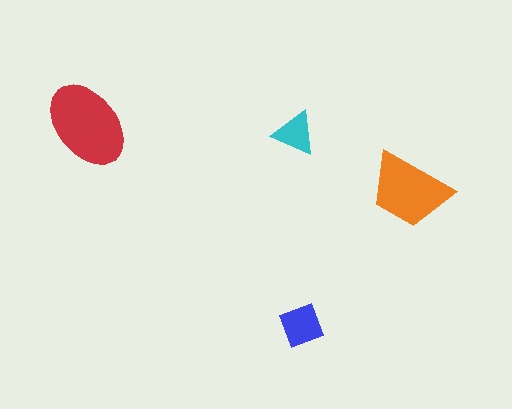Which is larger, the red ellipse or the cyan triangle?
The red ellipse.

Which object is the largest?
The red ellipse.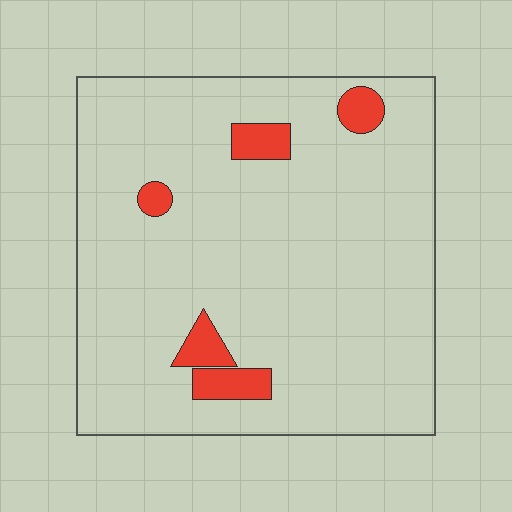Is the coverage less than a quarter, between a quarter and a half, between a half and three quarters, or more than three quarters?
Less than a quarter.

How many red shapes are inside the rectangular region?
5.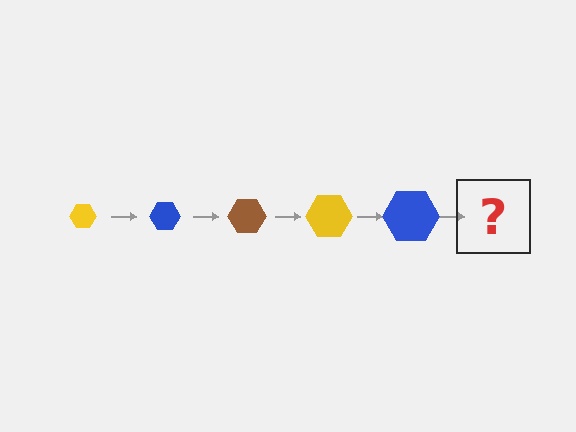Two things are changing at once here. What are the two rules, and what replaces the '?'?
The two rules are that the hexagon grows larger each step and the color cycles through yellow, blue, and brown. The '?' should be a brown hexagon, larger than the previous one.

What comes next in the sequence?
The next element should be a brown hexagon, larger than the previous one.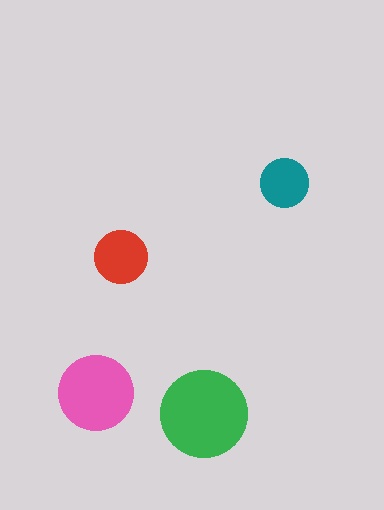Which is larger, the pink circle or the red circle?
The pink one.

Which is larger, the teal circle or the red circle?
The red one.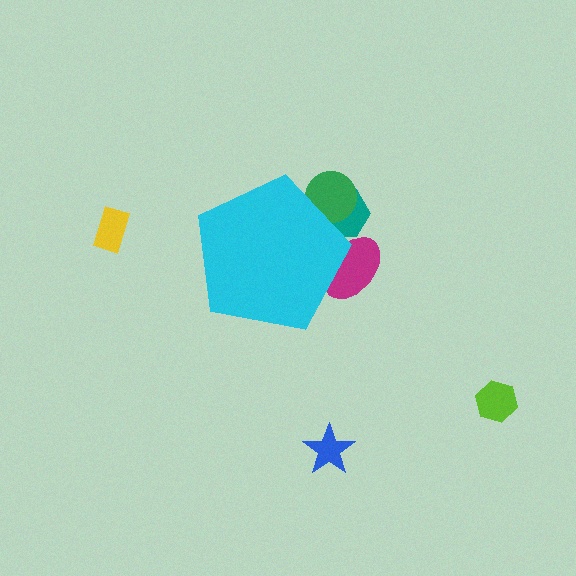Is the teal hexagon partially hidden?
Yes, the teal hexagon is partially hidden behind the cyan pentagon.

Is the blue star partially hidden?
No, the blue star is fully visible.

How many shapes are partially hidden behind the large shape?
3 shapes are partially hidden.